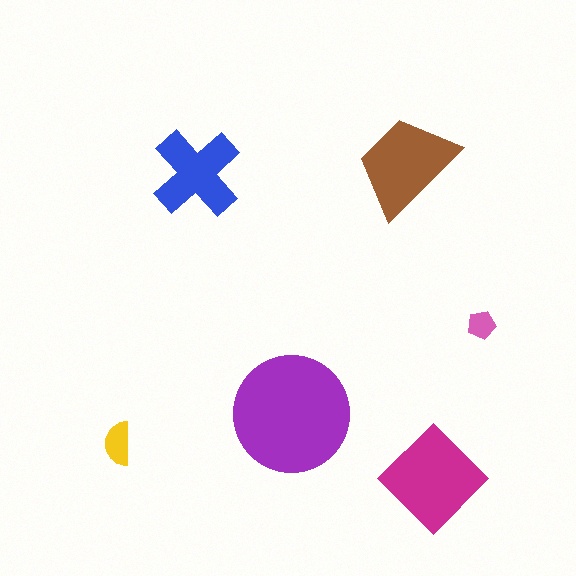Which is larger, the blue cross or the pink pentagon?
The blue cross.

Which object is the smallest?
The pink pentagon.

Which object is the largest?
The purple circle.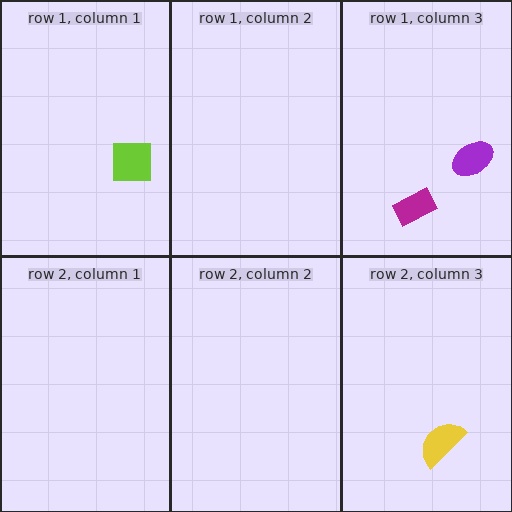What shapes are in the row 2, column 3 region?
The yellow semicircle.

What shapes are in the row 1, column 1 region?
The lime square.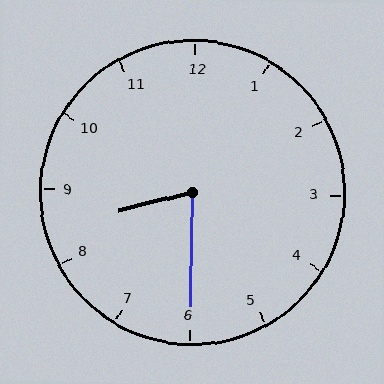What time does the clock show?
8:30.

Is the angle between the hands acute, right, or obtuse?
It is acute.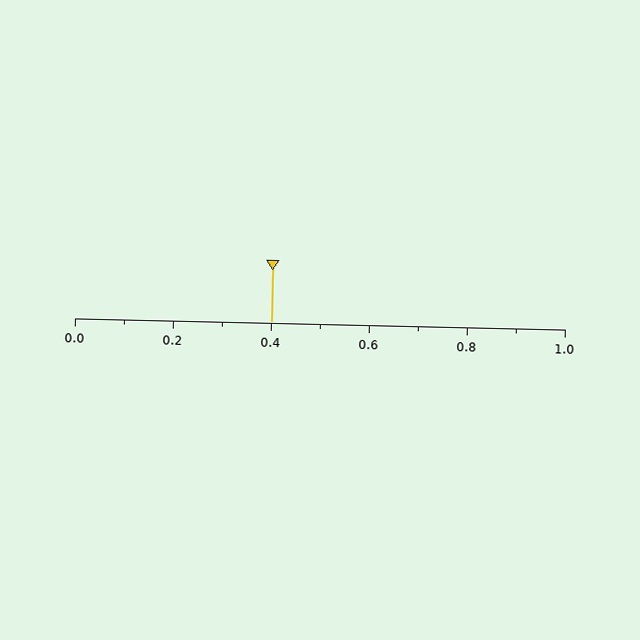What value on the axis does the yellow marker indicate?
The marker indicates approximately 0.4.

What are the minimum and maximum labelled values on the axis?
The axis runs from 0.0 to 1.0.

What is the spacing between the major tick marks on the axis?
The major ticks are spaced 0.2 apart.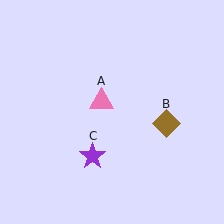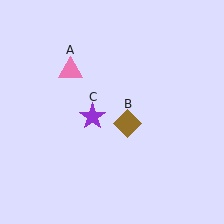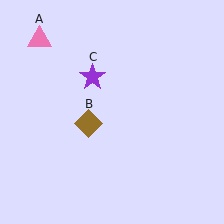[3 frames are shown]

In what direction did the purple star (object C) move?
The purple star (object C) moved up.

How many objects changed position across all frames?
3 objects changed position: pink triangle (object A), brown diamond (object B), purple star (object C).